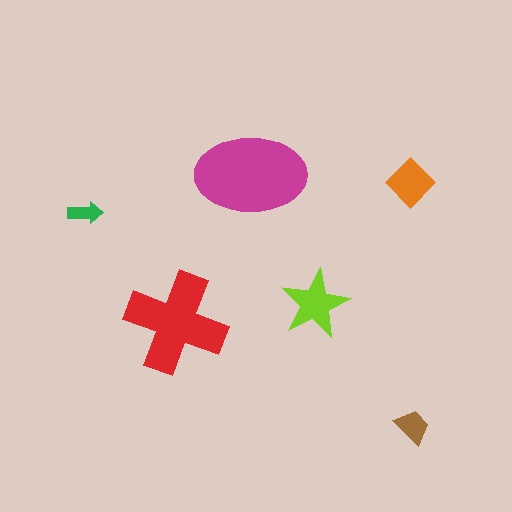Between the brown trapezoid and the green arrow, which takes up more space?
The brown trapezoid.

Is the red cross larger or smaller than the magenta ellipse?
Smaller.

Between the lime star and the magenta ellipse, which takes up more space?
The magenta ellipse.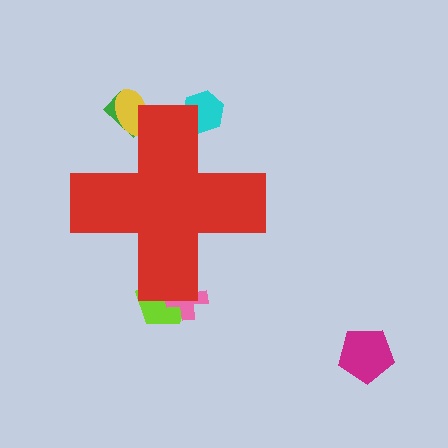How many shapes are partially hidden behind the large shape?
5 shapes are partially hidden.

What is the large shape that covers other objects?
A red cross.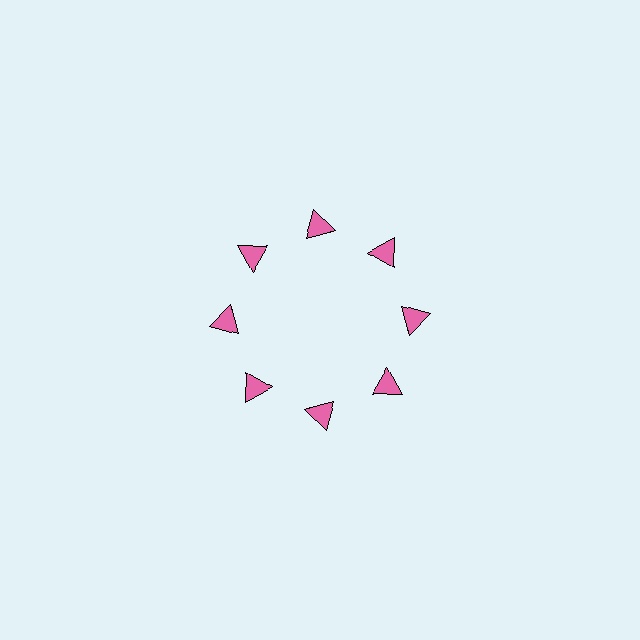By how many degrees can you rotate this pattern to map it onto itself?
The pattern maps onto itself every 45 degrees of rotation.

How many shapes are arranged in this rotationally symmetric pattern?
There are 8 shapes, arranged in 8 groups of 1.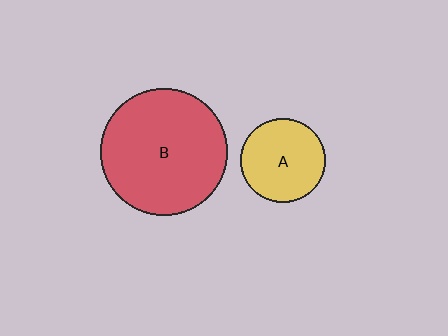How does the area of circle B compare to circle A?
Approximately 2.2 times.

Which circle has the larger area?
Circle B (red).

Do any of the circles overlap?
No, none of the circles overlap.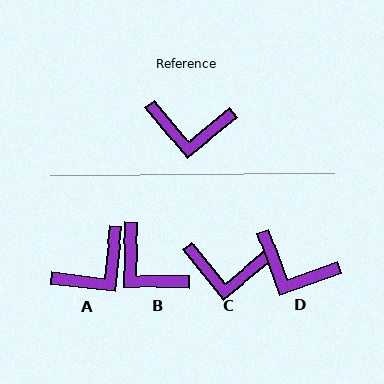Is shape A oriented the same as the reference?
No, it is off by about 44 degrees.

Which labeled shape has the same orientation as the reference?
C.